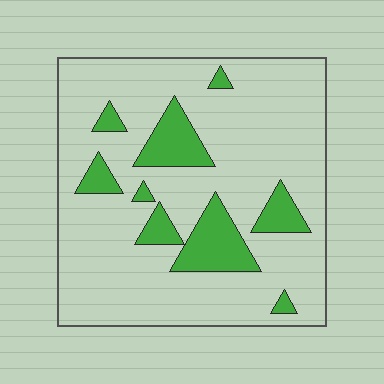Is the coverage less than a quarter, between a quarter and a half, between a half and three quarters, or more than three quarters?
Less than a quarter.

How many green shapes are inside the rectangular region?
9.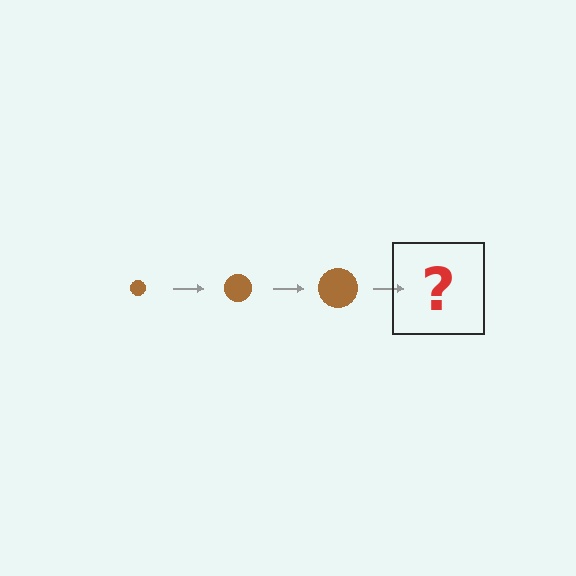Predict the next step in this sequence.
The next step is a brown circle, larger than the previous one.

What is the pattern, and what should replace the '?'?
The pattern is that the circle gets progressively larger each step. The '?' should be a brown circle, larger than the previous one.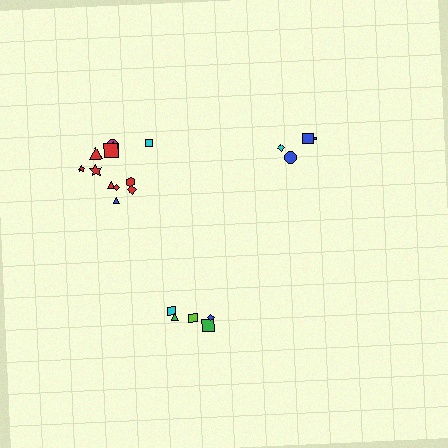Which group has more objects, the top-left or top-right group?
The top-left group.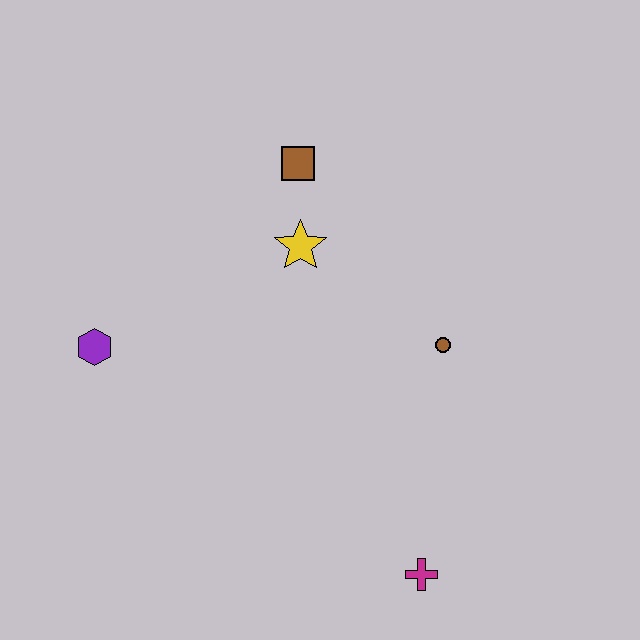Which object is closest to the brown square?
The yellow star is closest to the brown square.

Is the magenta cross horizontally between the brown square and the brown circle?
Yes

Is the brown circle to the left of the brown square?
No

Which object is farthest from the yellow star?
The magenta cross is farthest from the yellow star.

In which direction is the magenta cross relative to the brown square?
The magenta cross is below the brown square.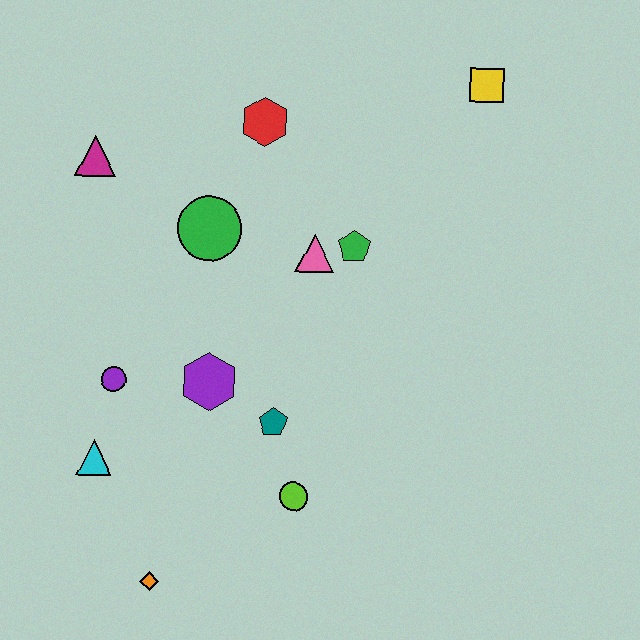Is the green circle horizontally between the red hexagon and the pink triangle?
No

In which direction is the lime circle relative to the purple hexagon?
The lime circle is below the purple hexagon.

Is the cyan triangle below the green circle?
Yes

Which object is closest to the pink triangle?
The green pentagon is closest to the pink triangle.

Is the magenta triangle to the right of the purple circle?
No